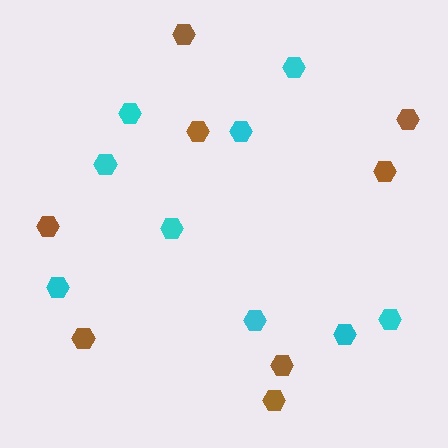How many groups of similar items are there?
There are 2 groups: one group of cyan hexagons (9) and one group of brown hexagons (8).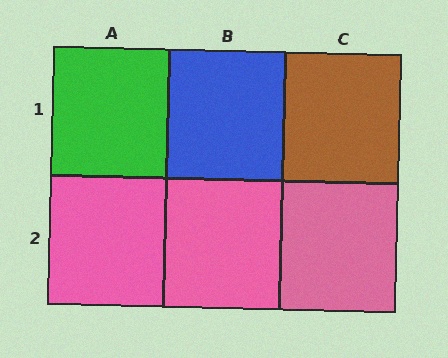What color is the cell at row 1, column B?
Blue.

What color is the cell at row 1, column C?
Brown.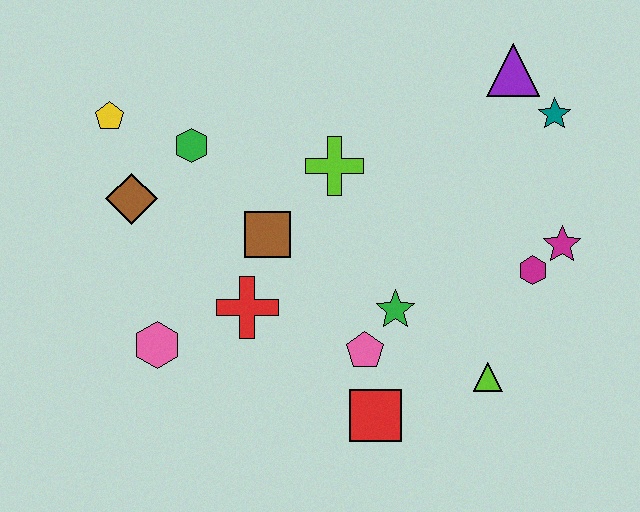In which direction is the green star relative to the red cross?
The green star is to the right of the red cross.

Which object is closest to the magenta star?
The magenta hexagon is closest to the magenta star.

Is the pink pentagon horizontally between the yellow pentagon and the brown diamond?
No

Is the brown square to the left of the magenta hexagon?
Yes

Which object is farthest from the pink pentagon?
The yellow pentagon is farthest from the pink pentagon.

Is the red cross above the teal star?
No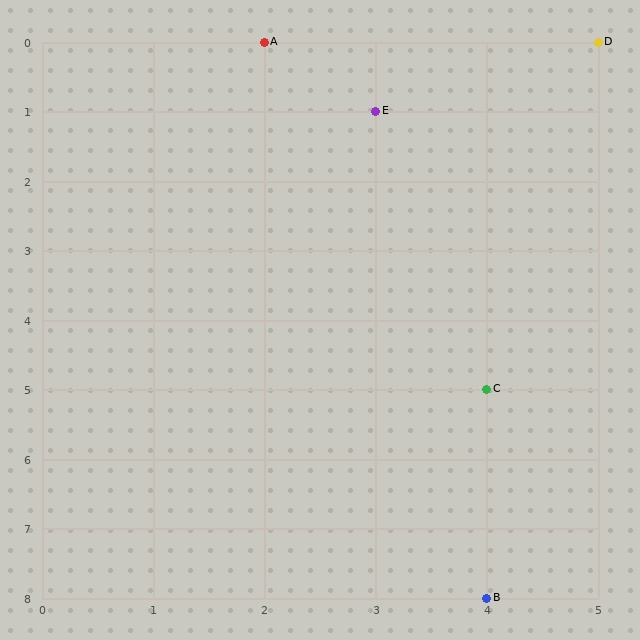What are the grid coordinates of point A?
Point A is at grid coordinates (2, 0).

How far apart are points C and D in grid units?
Points C and D are 1 column and 5 rows apart (about 5.1 grid units diagonally).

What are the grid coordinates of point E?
Point E is at grid coordinates (3, 1).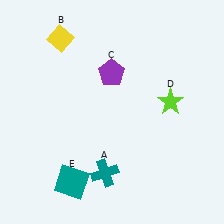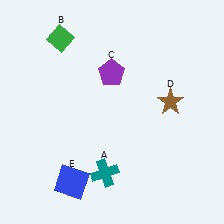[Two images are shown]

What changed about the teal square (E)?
In Image 1, E is teal. In Image 2, it changed to blue.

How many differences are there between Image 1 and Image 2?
There are 3 differences between the two images.